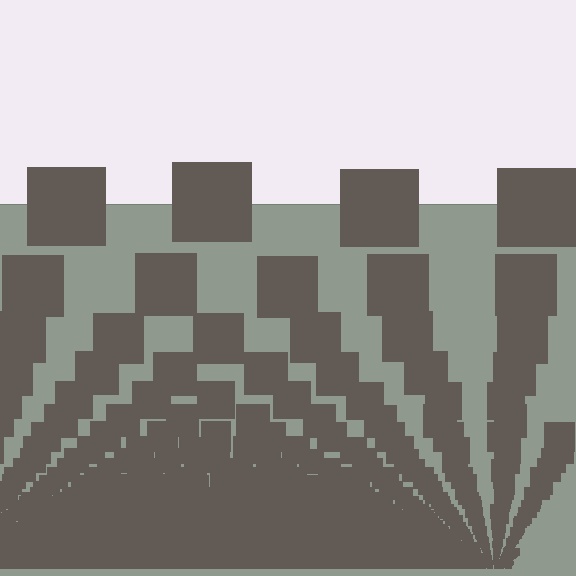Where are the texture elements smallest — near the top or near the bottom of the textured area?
Near the bottom.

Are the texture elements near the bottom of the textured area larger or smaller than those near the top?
Smaller. The gradient is inverted — elements near the bottom are smaller and denser.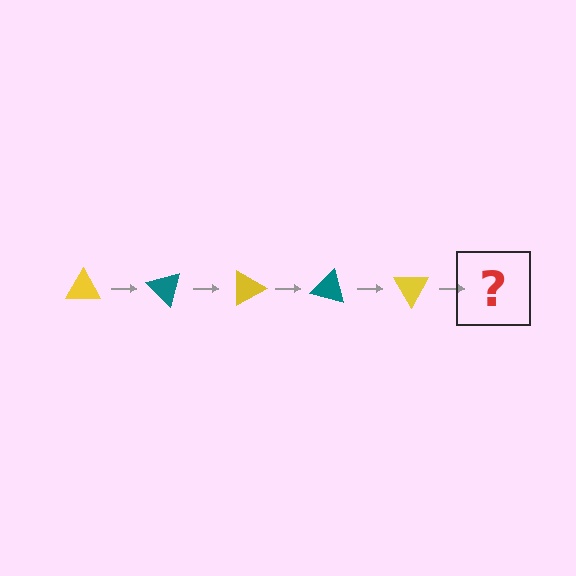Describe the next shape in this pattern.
It should be a teal triangle, rotated 225 degrees from the start.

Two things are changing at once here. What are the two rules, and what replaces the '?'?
The two rules are that it rotates 45 degrees each step and the color cycles through yellow and teal. The '?' should be a teal triangle, rotated 225 degrees from the start.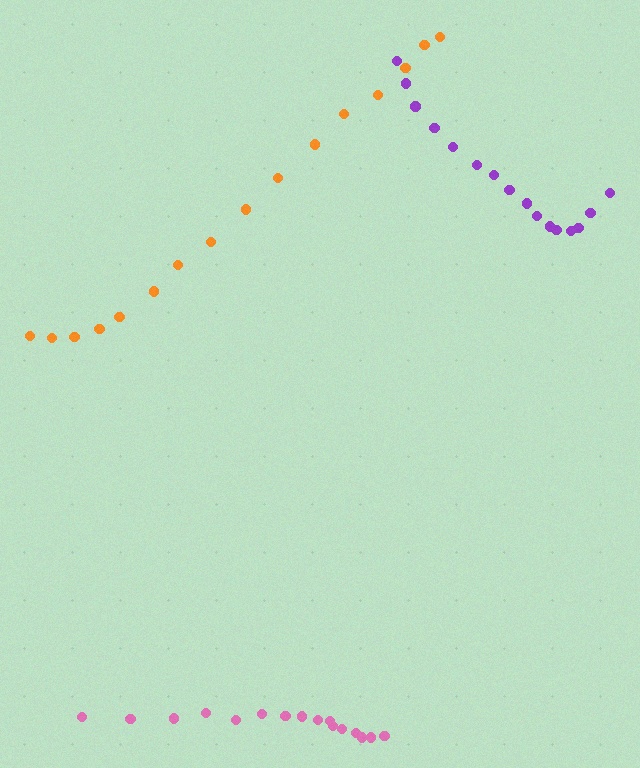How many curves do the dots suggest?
There are 3 distinct paths.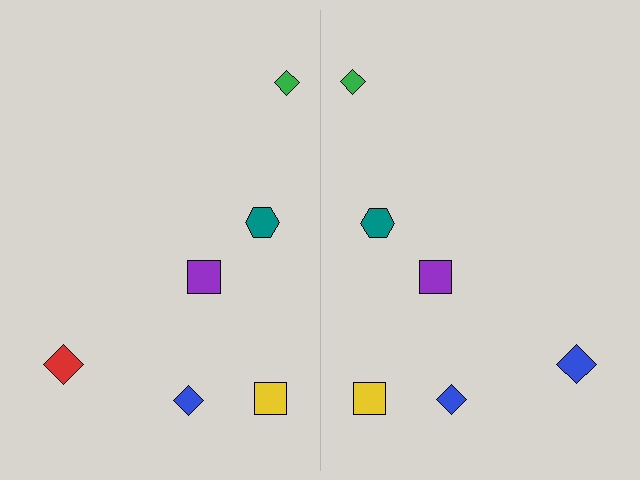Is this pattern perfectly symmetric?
No, the pattern is not perfectly symmetric. The blue diamond on the right side breaks the symmetry — its mirror counterpart is red.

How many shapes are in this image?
There are 12 shapes in this image.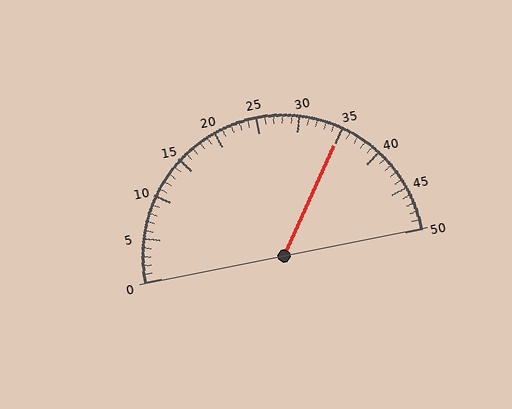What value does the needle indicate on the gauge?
The needle indicates approximately 35.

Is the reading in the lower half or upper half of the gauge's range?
The reading is in the upper half of the range (0 to 50).